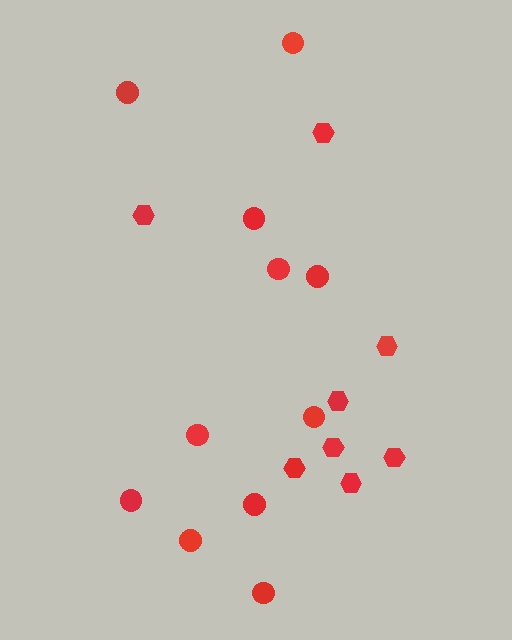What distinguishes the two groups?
There are 2 groups: one group of hexagons (8) and one group of circles (11).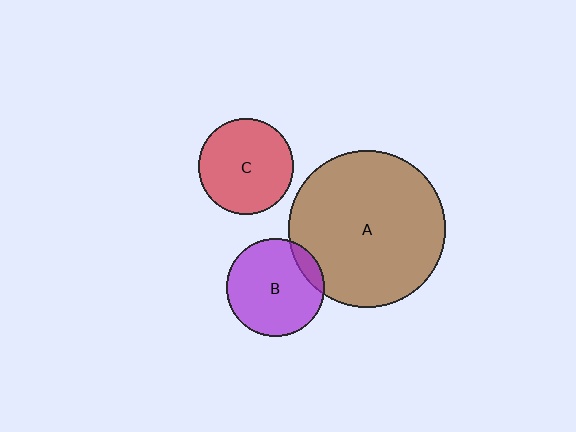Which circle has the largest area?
Circle A (brown).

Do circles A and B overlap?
Yes.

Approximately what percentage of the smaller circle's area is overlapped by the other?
Approximately 10%.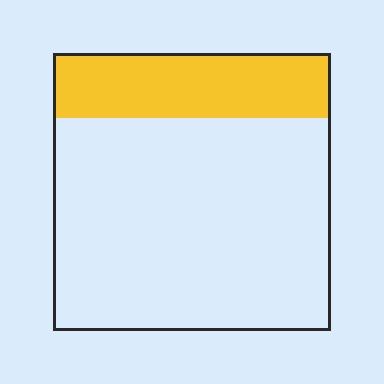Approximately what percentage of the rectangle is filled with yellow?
Approximately 25%.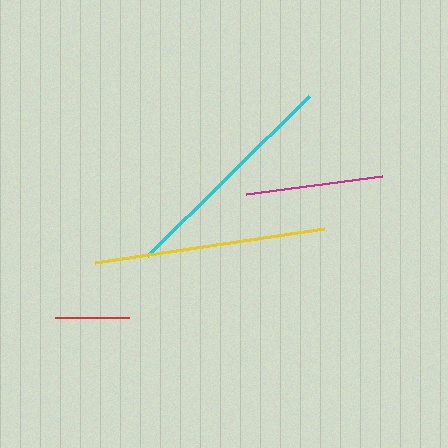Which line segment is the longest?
The yellow line is the longest at approximately 231 pixels.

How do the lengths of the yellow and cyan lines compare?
The yellow and cyan lines are approximately the same length.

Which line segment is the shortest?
The red line is the shortest at approximately 74 pixels.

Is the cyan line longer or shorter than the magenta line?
The cyan line is longer than the magenta line.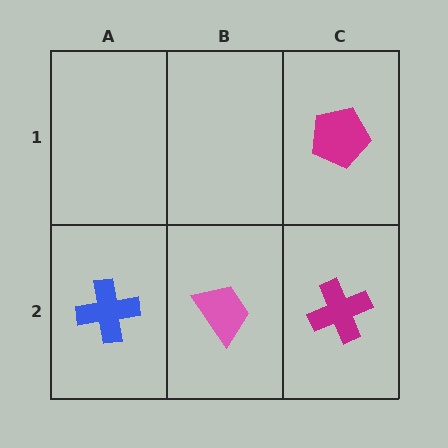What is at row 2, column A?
A blue cross.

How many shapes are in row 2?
3 shapes.